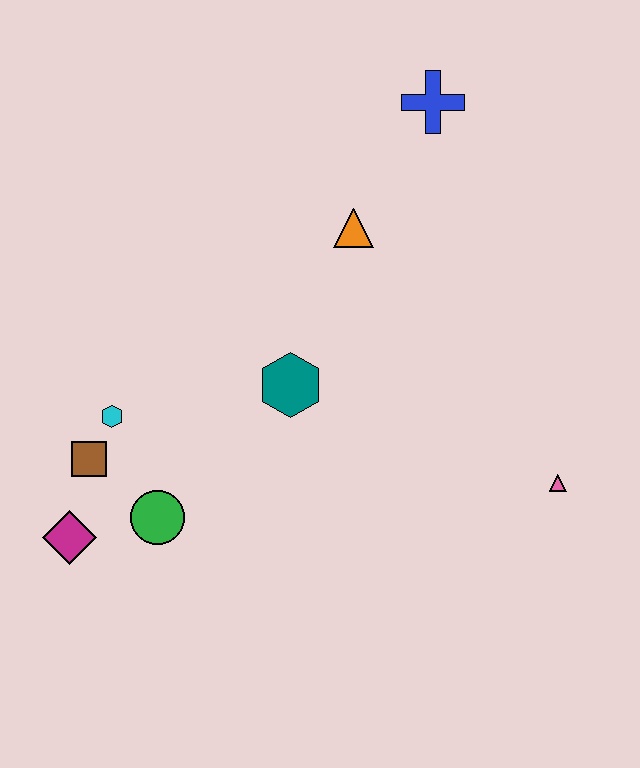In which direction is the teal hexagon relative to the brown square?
The teal hexagon is to the right of the brown square.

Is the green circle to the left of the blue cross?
Yes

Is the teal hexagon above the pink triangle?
Yes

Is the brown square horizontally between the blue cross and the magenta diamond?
Yes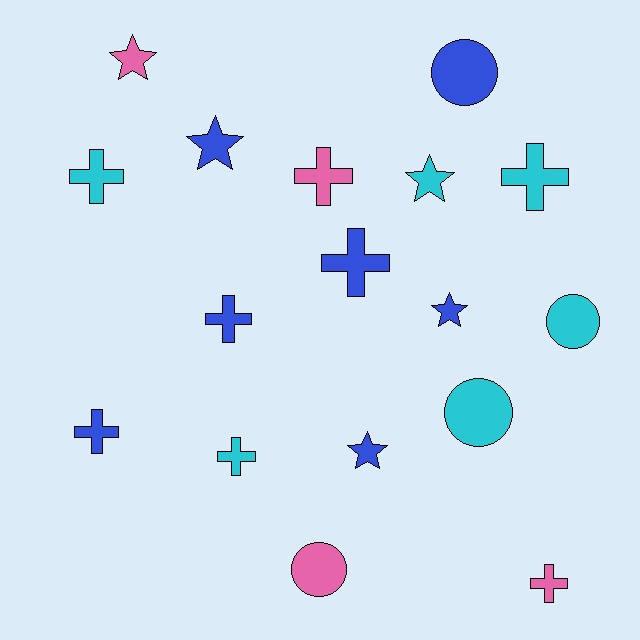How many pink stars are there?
There is 1 pink star.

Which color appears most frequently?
Blue, with 7 objects.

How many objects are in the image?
There are 17 objects.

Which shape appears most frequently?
Cross, with 8 objects.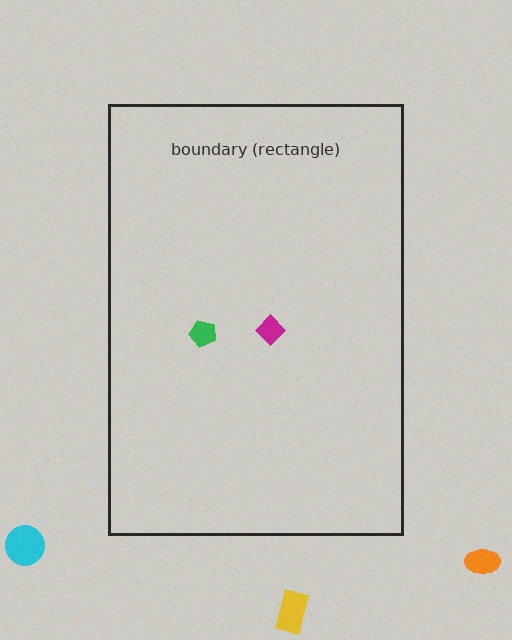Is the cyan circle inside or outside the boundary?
Outside.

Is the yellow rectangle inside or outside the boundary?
Outside.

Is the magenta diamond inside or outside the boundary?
Inside.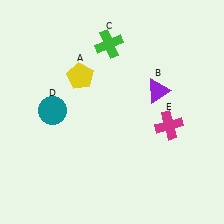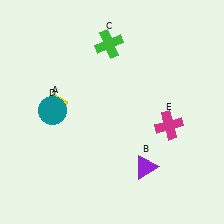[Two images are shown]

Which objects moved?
The objects that moved are: the yellow pentagon (A), the purple triangle (B).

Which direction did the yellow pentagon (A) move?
The yellow pentagon (A) moved down.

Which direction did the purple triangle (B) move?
The purple triangle (B) moved down.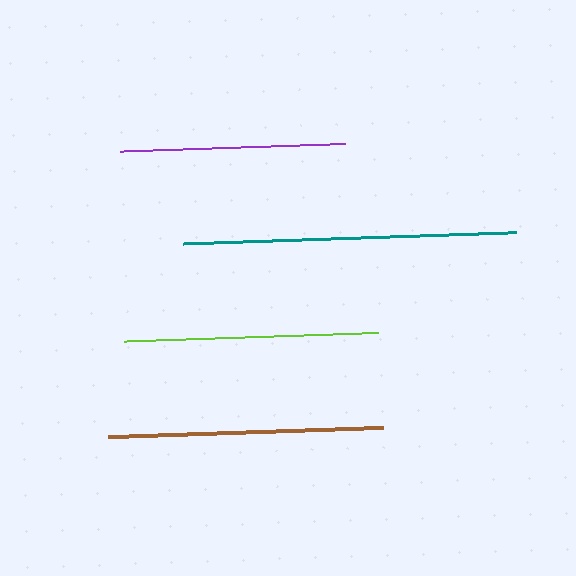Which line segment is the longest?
The teal line is the longest at approximately 334 pixels.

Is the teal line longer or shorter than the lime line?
The teal line is longer than the lime line.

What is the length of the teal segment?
The teal segment is approximately 334 pixels long.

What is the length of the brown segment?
The brown segment is approximately 276 pixels long.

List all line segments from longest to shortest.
From longest to shortest: teal, brown, lime, purple.